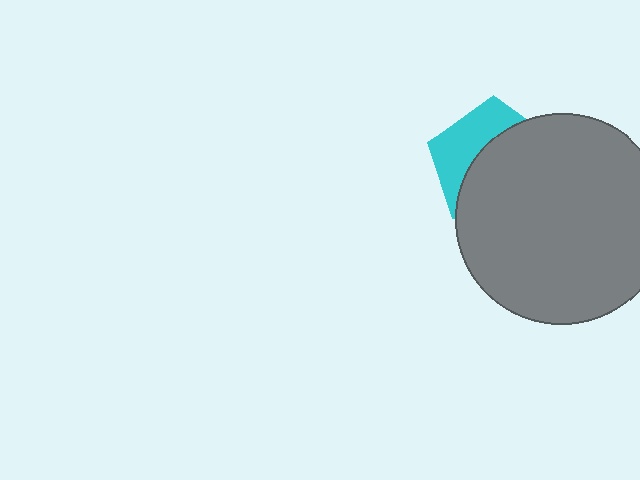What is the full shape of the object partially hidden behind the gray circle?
The partially hidden object is a cyan pentagon.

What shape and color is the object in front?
The object in front is a gray circle.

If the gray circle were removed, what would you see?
You would see the complete cyan pentagon.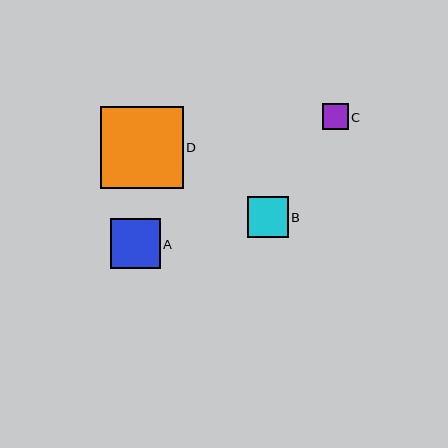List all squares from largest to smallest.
From largest to smallest: D, A, B, C.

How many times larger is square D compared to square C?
Square D is approximately 3.2 times the size of square C.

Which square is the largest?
Square D is the largest with a size of approximately 83 pixels.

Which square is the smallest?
Square C is the smallest with a size of approximately 26 pixels.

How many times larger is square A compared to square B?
Square A is approximately 1.2 times the size of square B.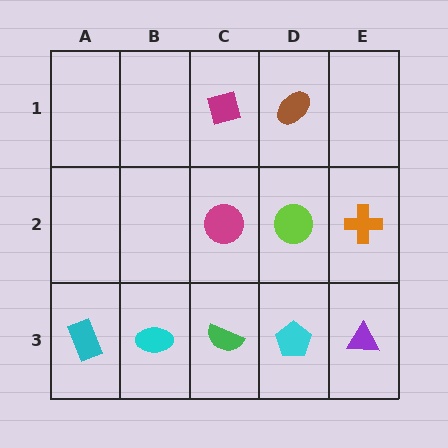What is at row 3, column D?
A cyan pentagon.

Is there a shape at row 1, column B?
No, that cell is empty.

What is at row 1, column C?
A magenta diamond.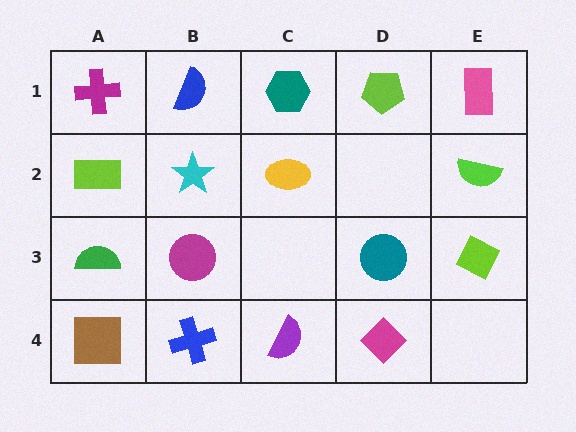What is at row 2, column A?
A lime rectangle.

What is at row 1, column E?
A pink rectangle.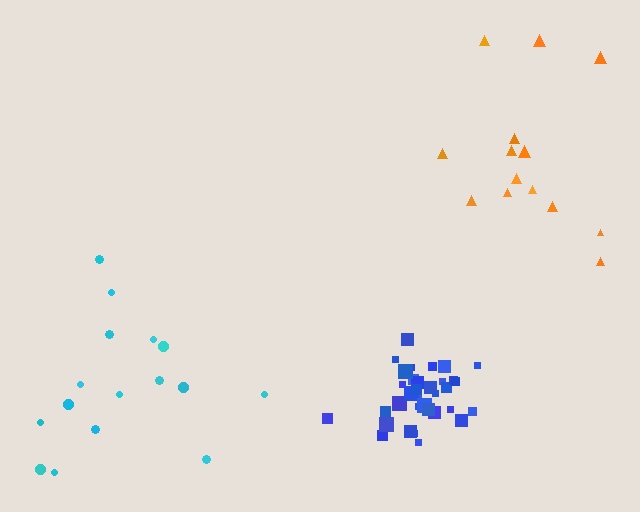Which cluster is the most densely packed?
Blue.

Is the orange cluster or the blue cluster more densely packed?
Blue.